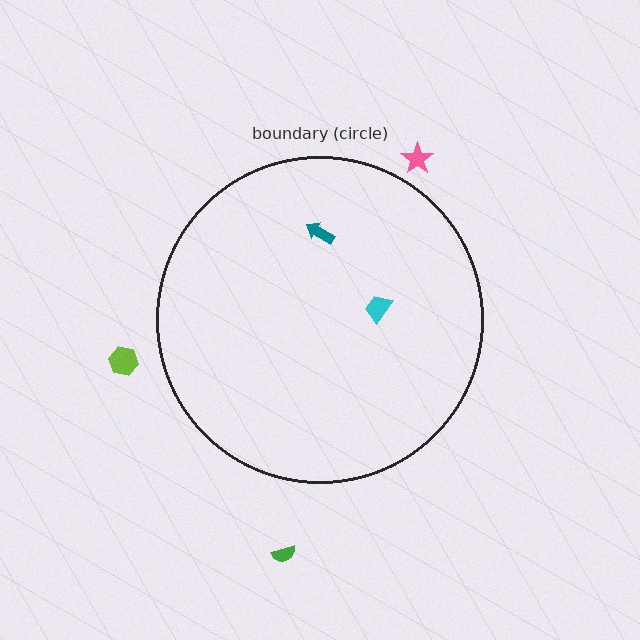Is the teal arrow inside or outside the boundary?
Inside.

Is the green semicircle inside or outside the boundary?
Outside.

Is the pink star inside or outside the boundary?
Outside.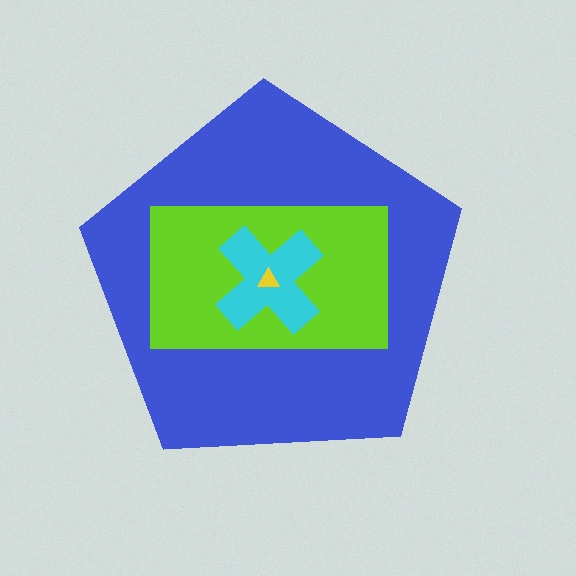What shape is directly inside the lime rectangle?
The cyan cross.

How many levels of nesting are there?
4.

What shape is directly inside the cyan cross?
The yellow triangle.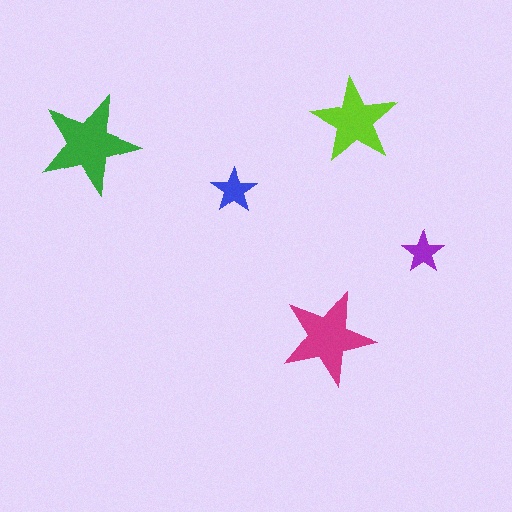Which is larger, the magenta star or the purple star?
The magenta one.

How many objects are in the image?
There are 5 objects in the image.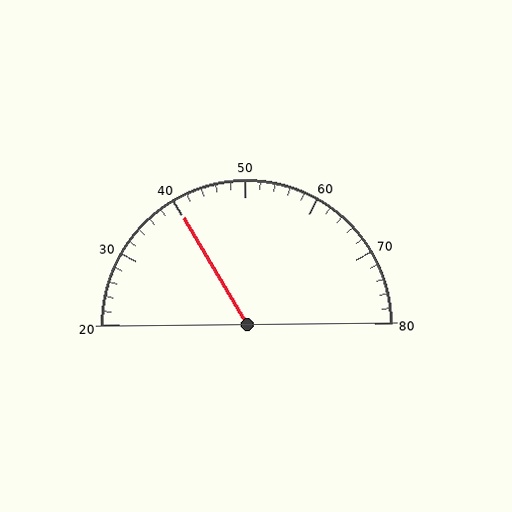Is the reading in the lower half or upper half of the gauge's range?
The reading is in the lower half of the range (20 to 80).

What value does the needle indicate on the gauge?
The needle indicates approximately 40.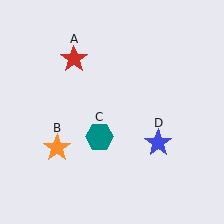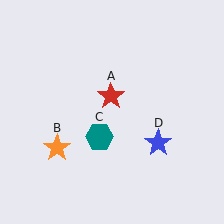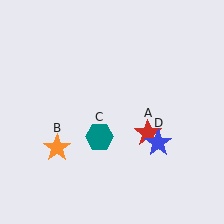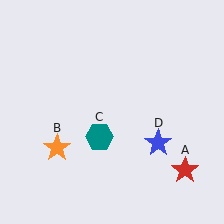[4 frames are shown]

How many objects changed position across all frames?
1 object changed position: red star (object A).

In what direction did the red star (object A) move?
The red star (object A) moved down and to the right.